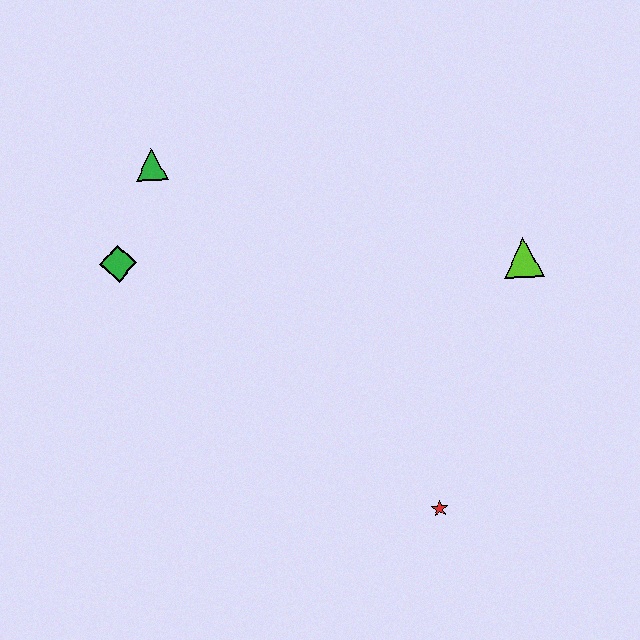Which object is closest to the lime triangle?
The red star is closest to the lime triangle.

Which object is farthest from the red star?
The green triangle is farthest from the red star.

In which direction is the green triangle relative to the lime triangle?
The green triangle is to the left of the lime triangle.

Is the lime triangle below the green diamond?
Yes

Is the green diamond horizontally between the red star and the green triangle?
No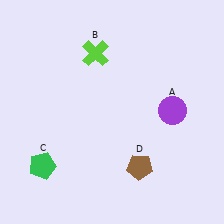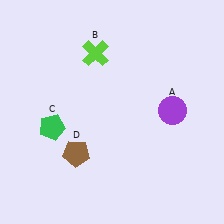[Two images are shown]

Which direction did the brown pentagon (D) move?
The brown pentagon (D) moved left.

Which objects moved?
The objects that moved are: the green pentagon (C), the brown pentagon (D).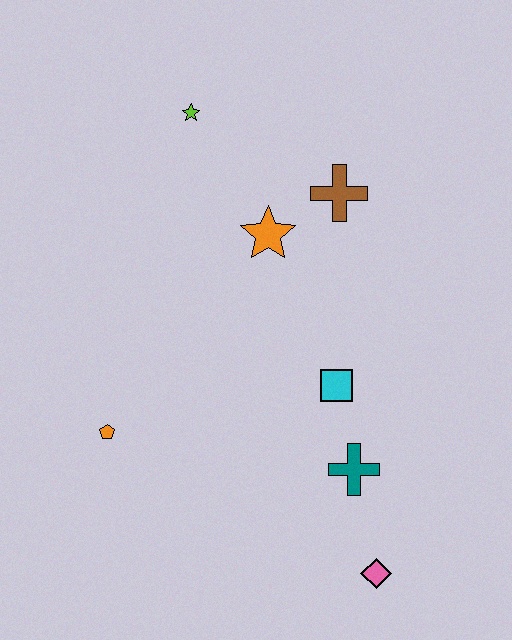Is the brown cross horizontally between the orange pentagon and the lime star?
No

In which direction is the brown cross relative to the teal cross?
The brown cross is above the teal cross.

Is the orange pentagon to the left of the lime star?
Yes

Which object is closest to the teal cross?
The cyan square is closest to the teal cross.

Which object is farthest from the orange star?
The pink diamond is farthest from the orange star.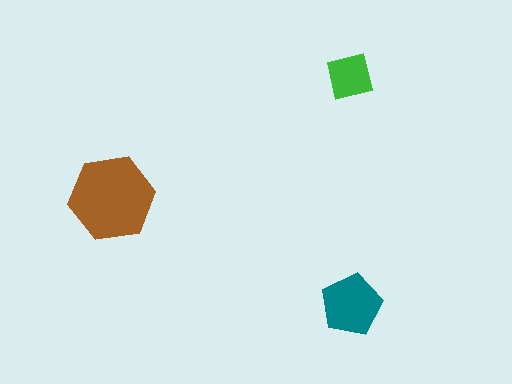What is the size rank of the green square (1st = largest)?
3rd.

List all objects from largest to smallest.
The brown hexagon, the teal pentagon, the green square.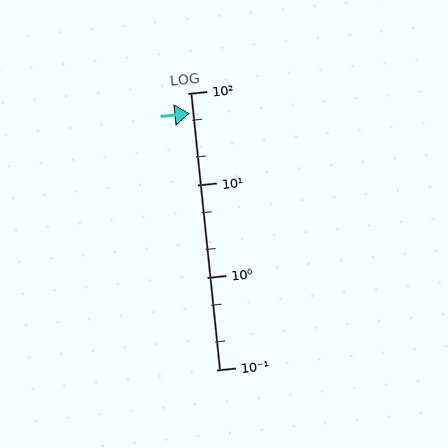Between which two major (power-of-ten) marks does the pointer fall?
The pointer is between 10 and 100.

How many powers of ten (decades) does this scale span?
The scale spans 3 decades, from 0.1 to 100.